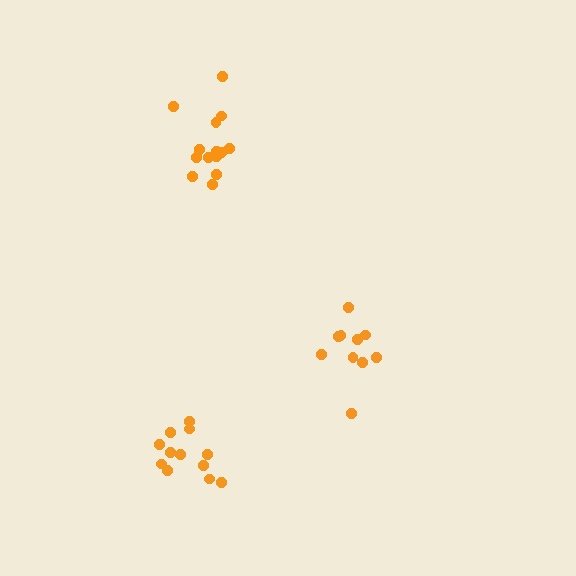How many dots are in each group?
Group 1: 14 dots, Group 2: 12 dots, Group 3: 10 dots (36 total).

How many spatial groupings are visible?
There are 3 spatial groupings.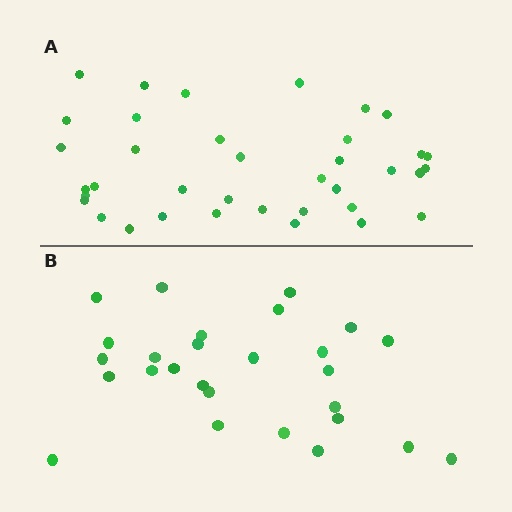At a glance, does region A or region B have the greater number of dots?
Region A (the top region) has more dots.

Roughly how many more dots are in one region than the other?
Region A has roughly 10 or so more dots than region B.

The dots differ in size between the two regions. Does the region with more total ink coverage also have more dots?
No. Region B has more total ink coverage because its dots are larger, but region A actually contains more individual dots. Total area can be misleading — the number of items is what matters here.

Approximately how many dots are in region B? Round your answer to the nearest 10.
About 30 dots. (The exact count is 27, which rounds to 30.)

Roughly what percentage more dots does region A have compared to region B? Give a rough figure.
About 35% more.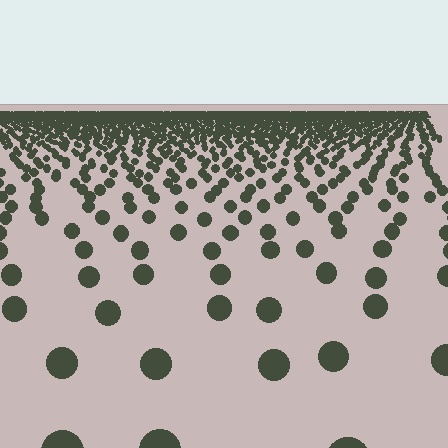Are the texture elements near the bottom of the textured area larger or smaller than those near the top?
Larger. Near the bottom, elements are closer to the viewer and appear at a bigger on-screen size.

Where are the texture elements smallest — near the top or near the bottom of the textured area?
Near the top.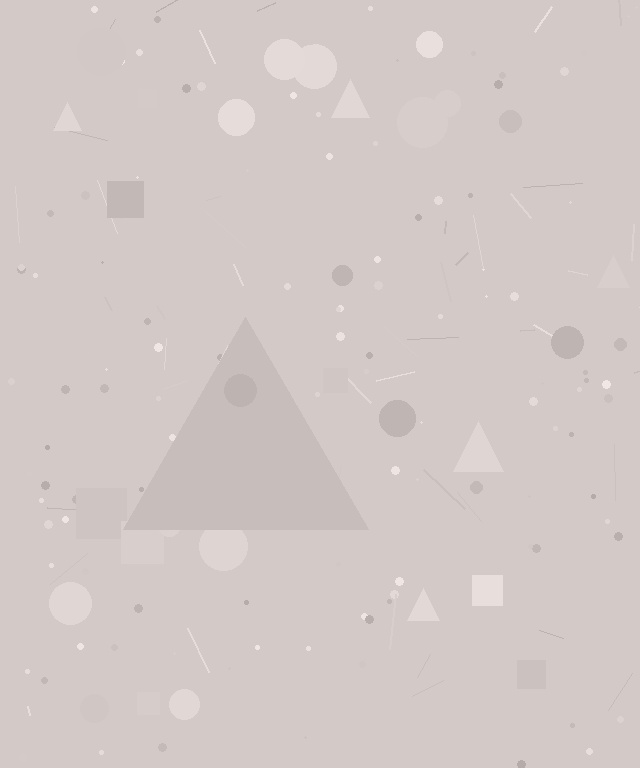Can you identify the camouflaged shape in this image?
The camouflaged shape is a triangle.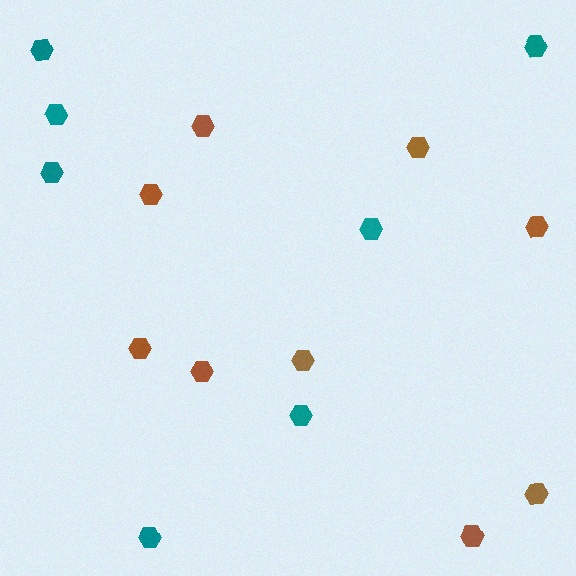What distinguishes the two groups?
There are 2 groups: one group of teal hexagons (7) and one group of brown hexagons (9).